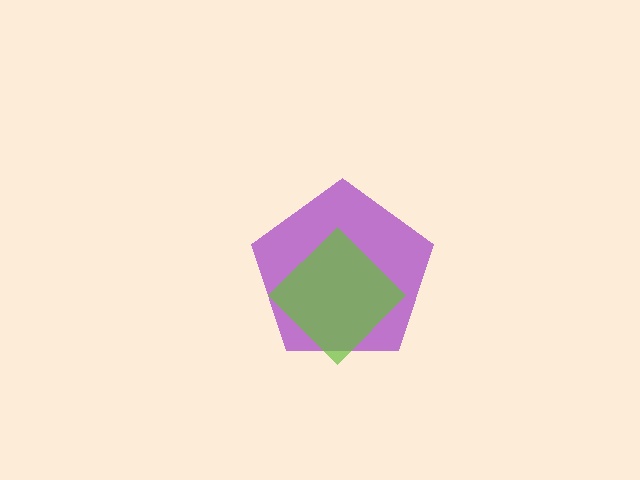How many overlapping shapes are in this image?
There are 2 overlapping shapes in the image.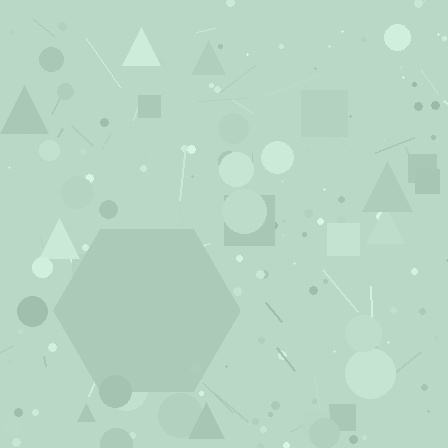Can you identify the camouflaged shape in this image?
The camouflaged shape is a hexagon.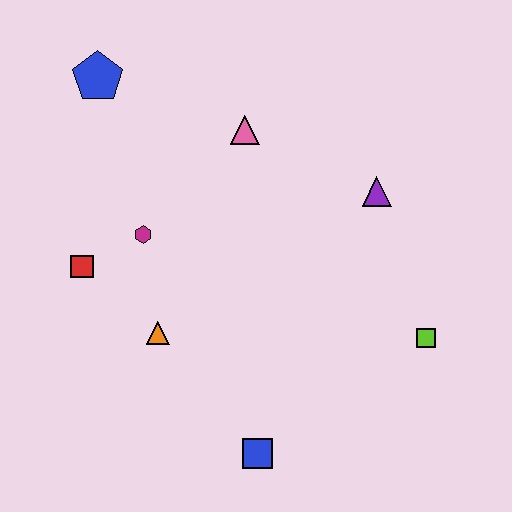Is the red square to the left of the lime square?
Yes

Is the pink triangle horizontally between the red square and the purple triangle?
Yes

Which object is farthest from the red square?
The lime square is farthest from the red square.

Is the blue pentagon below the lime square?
No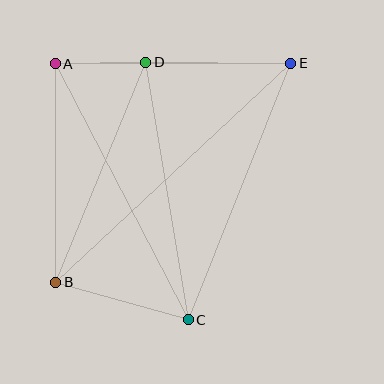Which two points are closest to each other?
Points A and D are closest to each other.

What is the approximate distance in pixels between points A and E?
The distance between A and E is approximately 235 pixels.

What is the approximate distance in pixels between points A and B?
The distance between A and B is approximately 219 pixels.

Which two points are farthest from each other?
Points B and E are farthest from each other.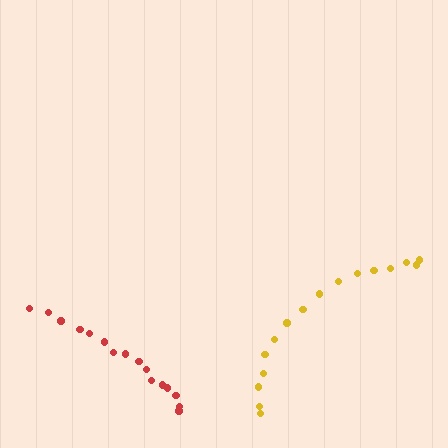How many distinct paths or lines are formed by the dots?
There are 2 distinct paths.